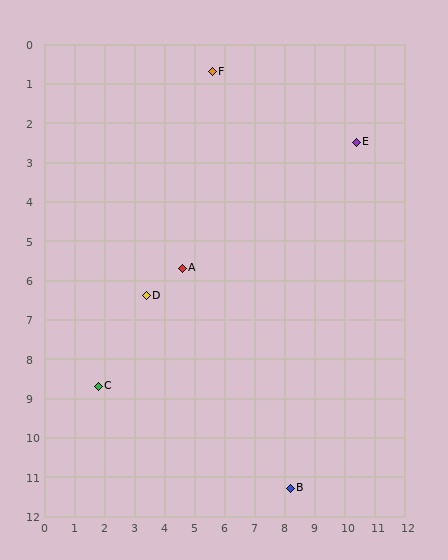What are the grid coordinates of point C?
Point C is at approximately (1.8, 8.7).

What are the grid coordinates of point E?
Point E is at approximately (10.4, 2.5).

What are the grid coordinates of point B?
Point B is at approximately (8.2, 11.3).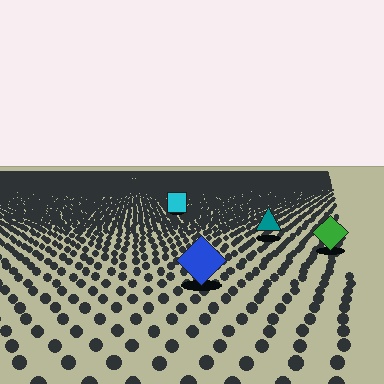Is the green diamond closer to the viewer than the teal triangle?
Yes. The green diamond is closer — you can tell from the texture gradient: the ground texture is coarser near it.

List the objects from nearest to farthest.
From nearest to farthest: the blue diamond, the green diamond, the teal triangle, the cyan square.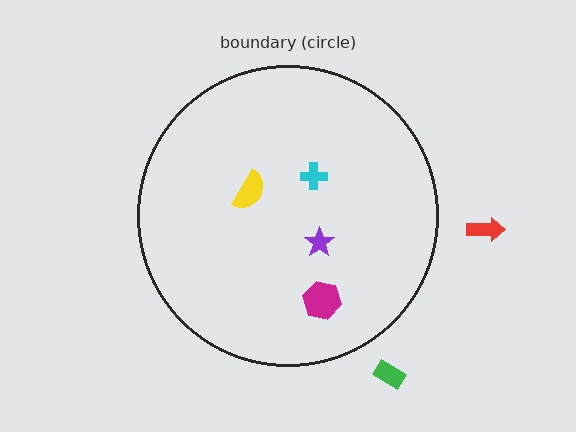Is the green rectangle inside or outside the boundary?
Outside.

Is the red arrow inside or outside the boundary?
Outside.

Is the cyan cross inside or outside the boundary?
Inside.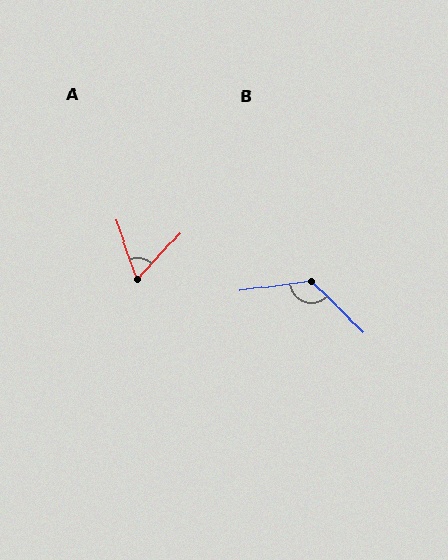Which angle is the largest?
B, at approximately 128 degrees.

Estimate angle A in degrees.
Approximately 62 degrees.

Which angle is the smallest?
A, at approximately 62 degrees.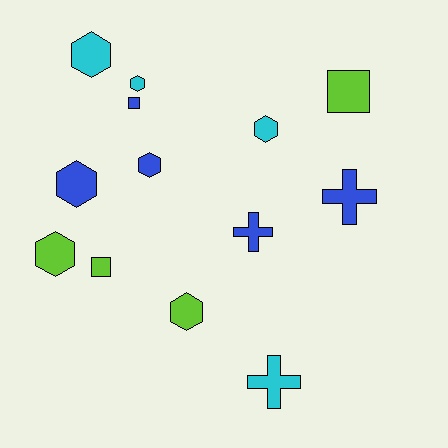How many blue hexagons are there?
There are 2 blue hexagons.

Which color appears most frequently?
Blue, with 5 objects.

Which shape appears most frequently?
Hexagon, with 7 objects.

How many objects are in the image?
There are 13 objects.